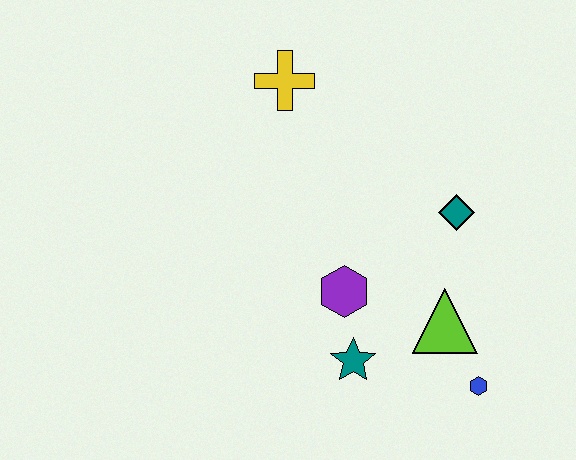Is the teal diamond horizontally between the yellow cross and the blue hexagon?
Yes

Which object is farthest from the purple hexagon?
The yellow cross is farthest from the purple hexagon.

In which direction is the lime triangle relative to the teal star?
The lime triangle is to the right of the teal star.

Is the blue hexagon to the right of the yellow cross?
Yes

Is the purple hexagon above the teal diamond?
No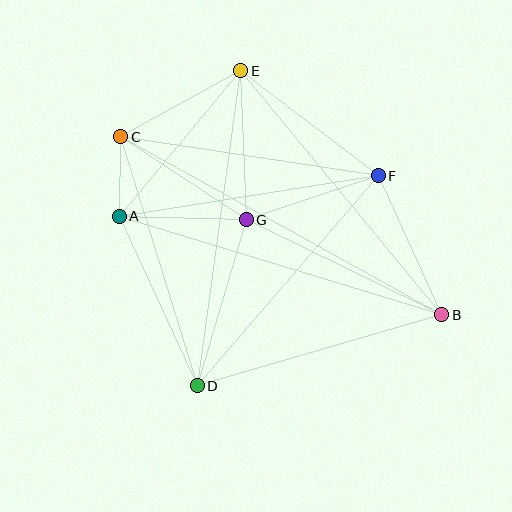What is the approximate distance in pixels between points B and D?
The distance between B and D is approximately 255 pixels.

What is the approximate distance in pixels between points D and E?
The distance between D and E is approximately 318 pixels.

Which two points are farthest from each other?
Points B and C are farthest from each other.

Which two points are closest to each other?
Points A and C are closest to each other.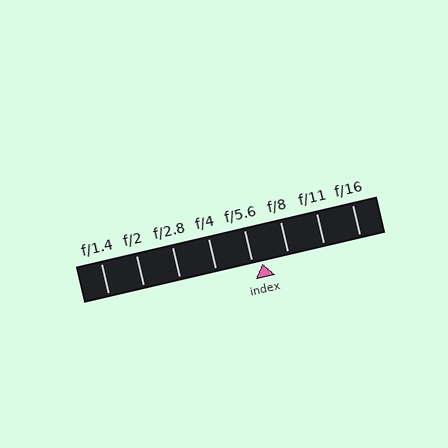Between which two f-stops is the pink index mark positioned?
The index mark is between f/5.6 and f/8.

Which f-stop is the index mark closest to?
The index mark is closest to f/5.6.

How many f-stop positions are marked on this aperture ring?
There are 8 f-stop positions marked.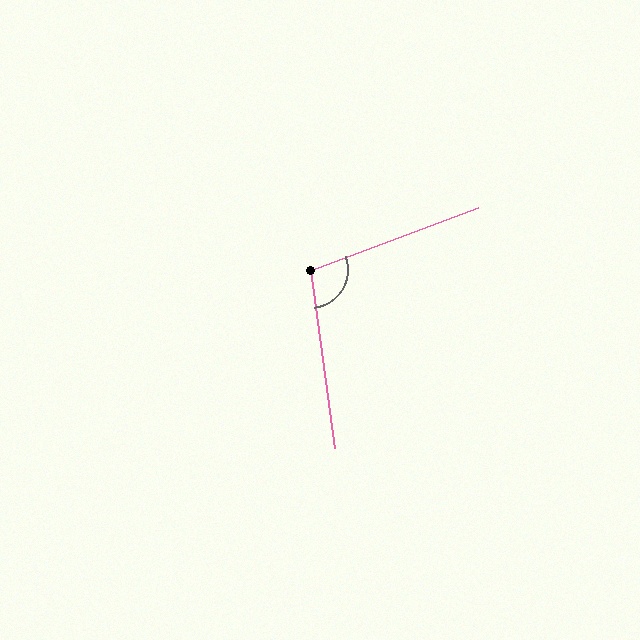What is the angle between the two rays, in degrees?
Approximately 103 degrees.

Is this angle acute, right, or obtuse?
It is obtuse.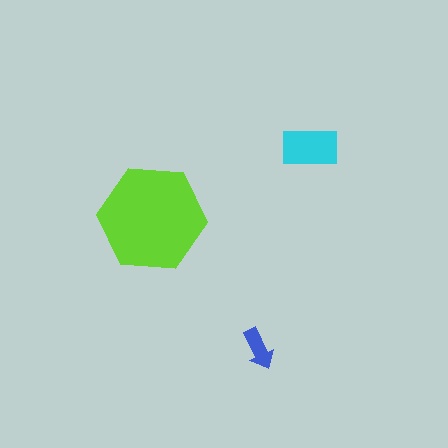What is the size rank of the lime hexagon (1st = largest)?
1st.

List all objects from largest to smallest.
The lime hexagon, the cyan rectangle, the blue arrow.